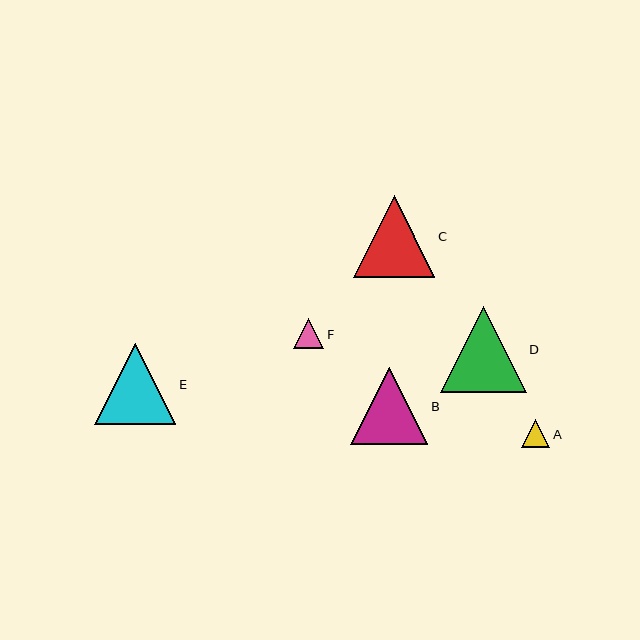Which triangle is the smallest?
Triangle A is the smallest with a size of approximately 28 pixels.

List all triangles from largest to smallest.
From largest to smallest: D, E, C, B, F, A.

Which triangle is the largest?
Triangle D is the largest with a size of approximately 85 pixels.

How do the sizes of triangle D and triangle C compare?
Triangle D and triangle C are approximately the same size.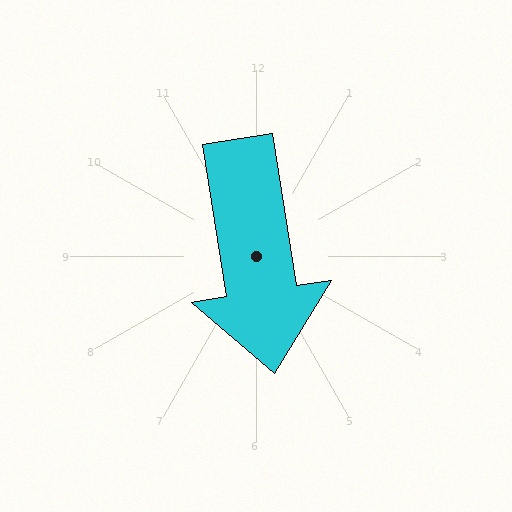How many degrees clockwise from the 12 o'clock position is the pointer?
Approximately 171 degrees.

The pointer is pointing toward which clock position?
Roughly 6 o'clock.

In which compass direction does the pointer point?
South.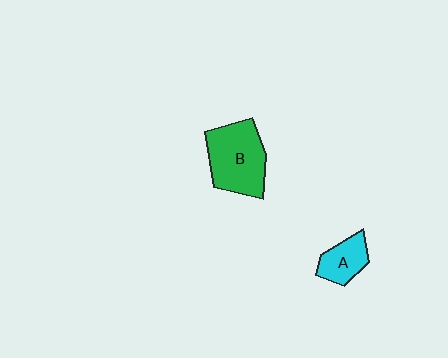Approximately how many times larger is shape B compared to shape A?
Approximately 2.1 times.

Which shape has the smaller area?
Shape A (cyan).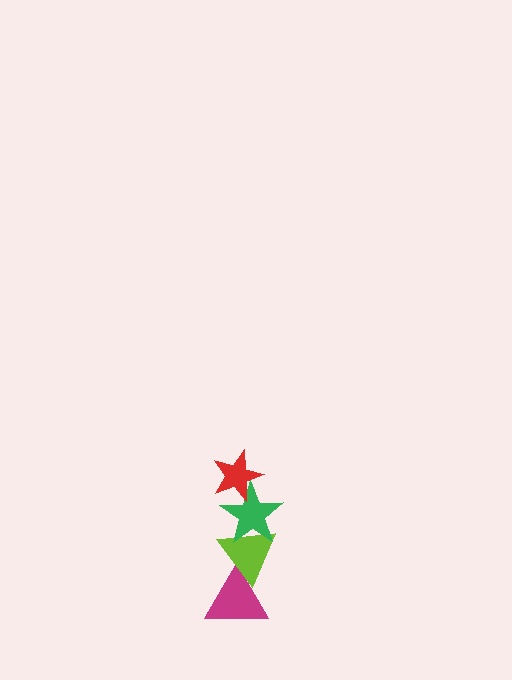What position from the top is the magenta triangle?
The magenta triangle is 4th from the top.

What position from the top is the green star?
The green star is 2nd from the top.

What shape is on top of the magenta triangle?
The lime triangle is on top of the magenta triangle.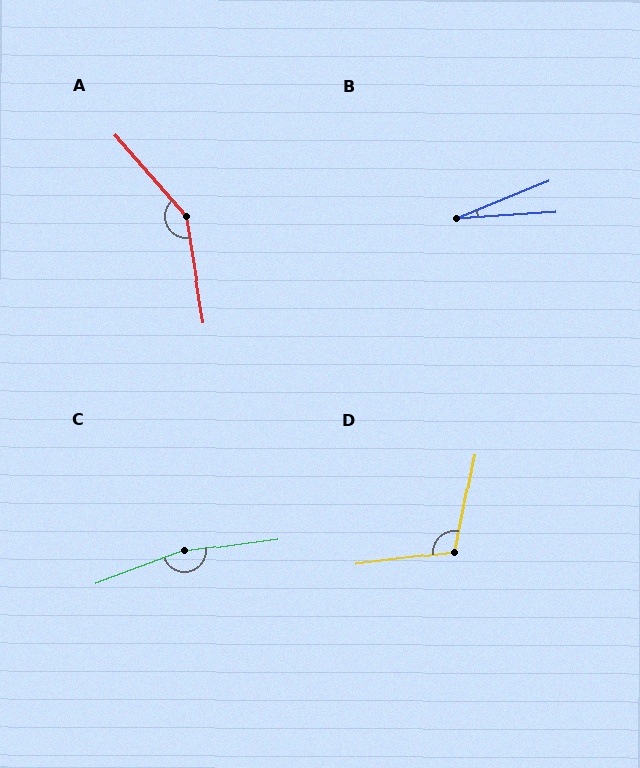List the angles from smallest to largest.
B (18°), D (109°), A (148°), C (167°).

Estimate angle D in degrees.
Approximately 109 degrees.